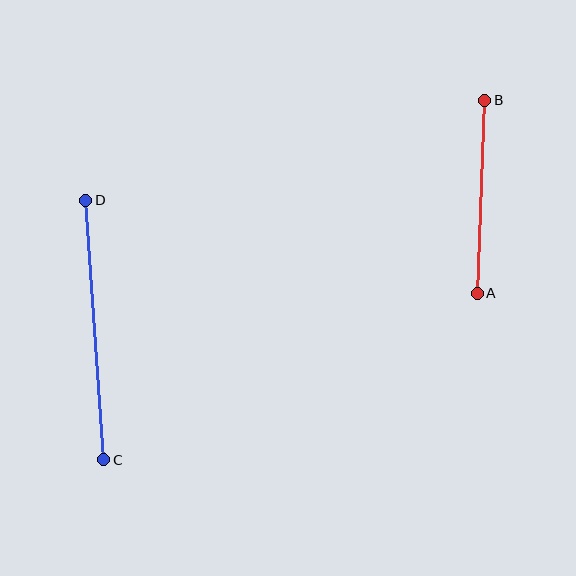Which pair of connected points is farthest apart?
Points C and D are farthest apart.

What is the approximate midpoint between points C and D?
The midpoint is at approximately (95, 330) pixels.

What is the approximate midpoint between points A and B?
The midpoint is at approximately (481, 197) pixels.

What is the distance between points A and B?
The distance is approximately 193 pixels.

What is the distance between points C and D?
The distance is approximately 260 pixels.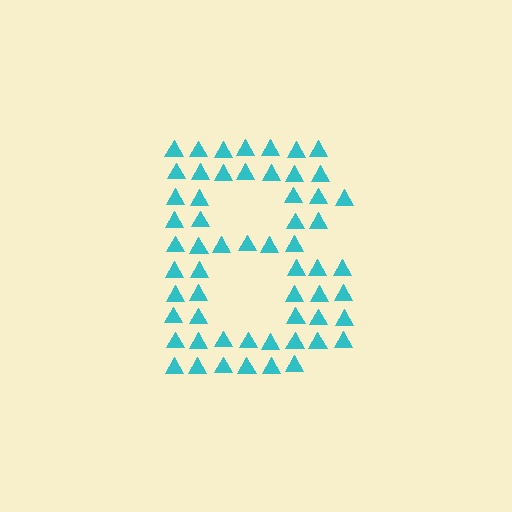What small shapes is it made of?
It is made of small triangles.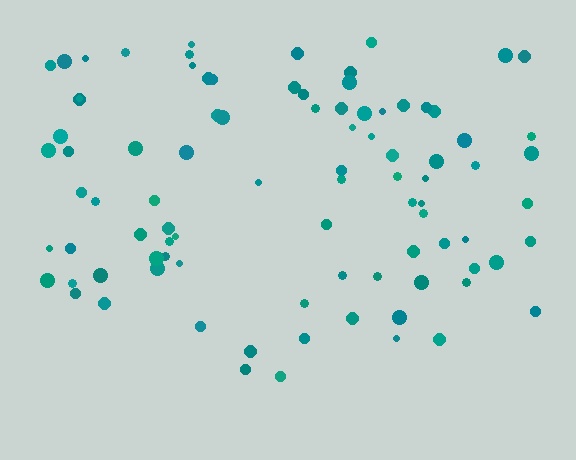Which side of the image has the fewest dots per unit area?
The bottom.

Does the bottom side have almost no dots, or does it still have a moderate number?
Still a moderate number, just noticeably fewer than the top.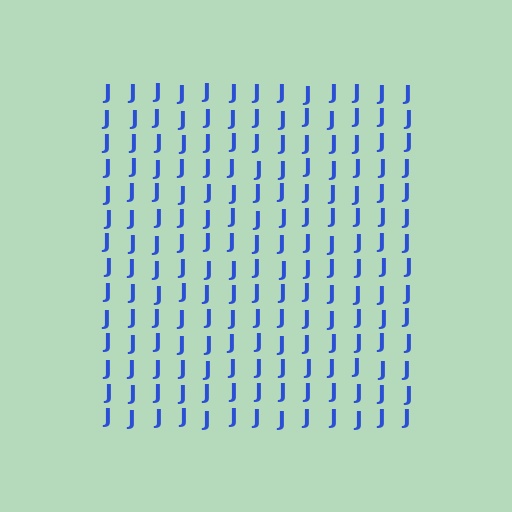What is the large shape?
The large shape is a square.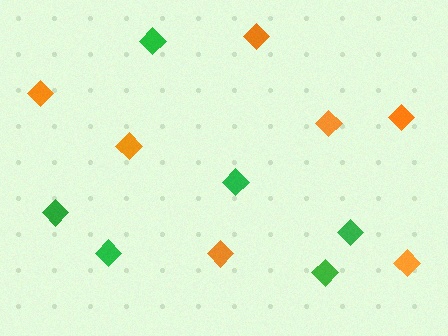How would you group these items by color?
There are 2 groups: one group of green diamonds (6) and one group of orange diamonds (7).